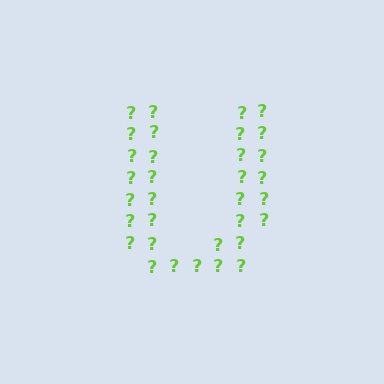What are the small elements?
The small elements are question marks.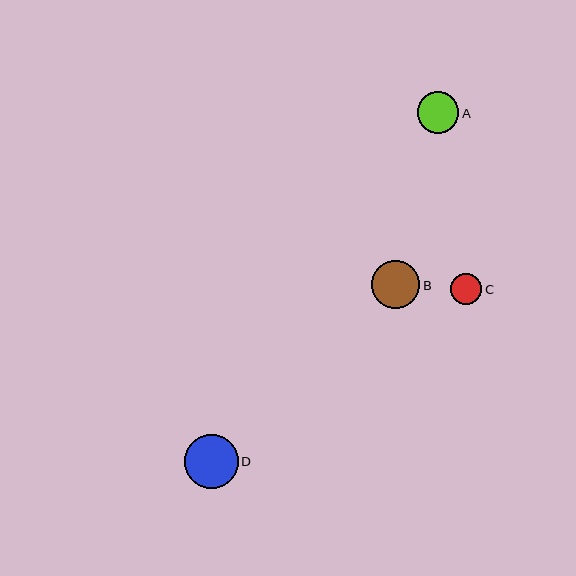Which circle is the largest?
Circle D is the largest with a size of approximately 54 pixels.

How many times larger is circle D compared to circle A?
Circle D is approximately 1.3 times the size of circle A.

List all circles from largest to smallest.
From largest to smallest: D, B, A, C.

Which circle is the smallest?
Circle C is the smallest with a size of approximately 31 pixels.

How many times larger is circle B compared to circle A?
Circle B is approximately 1.2 times the size of circle A.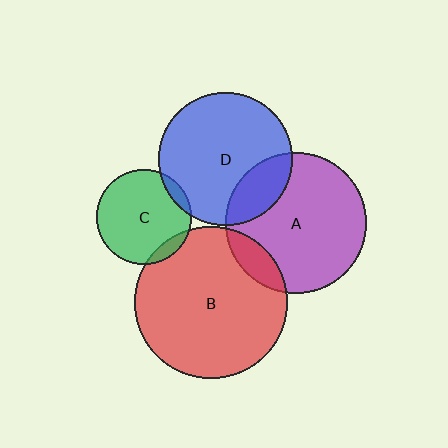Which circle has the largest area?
Circle B (red).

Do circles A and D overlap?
Yes.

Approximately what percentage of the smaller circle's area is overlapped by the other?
Approximately 20%.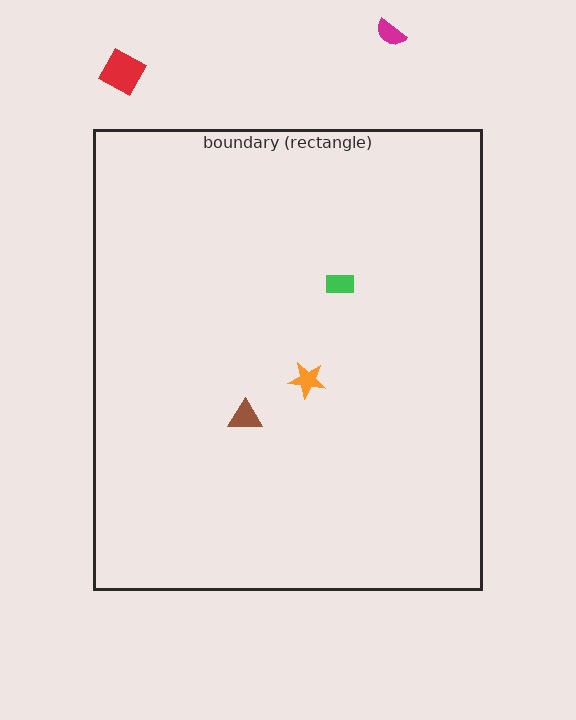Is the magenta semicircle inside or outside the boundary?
Outside.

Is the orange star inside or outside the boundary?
Inside.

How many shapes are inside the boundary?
3 inside, 2 outside.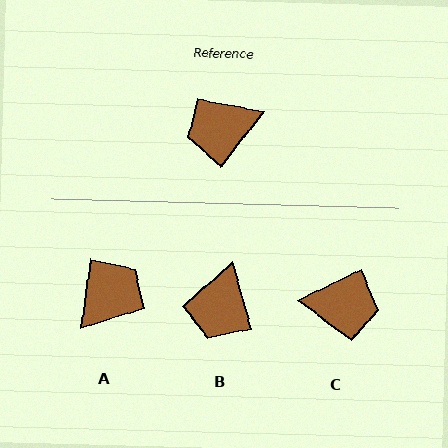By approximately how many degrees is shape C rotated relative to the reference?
Approximately 154 degrees counter-clockwise.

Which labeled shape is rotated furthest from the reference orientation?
C, about 154 degrees away.